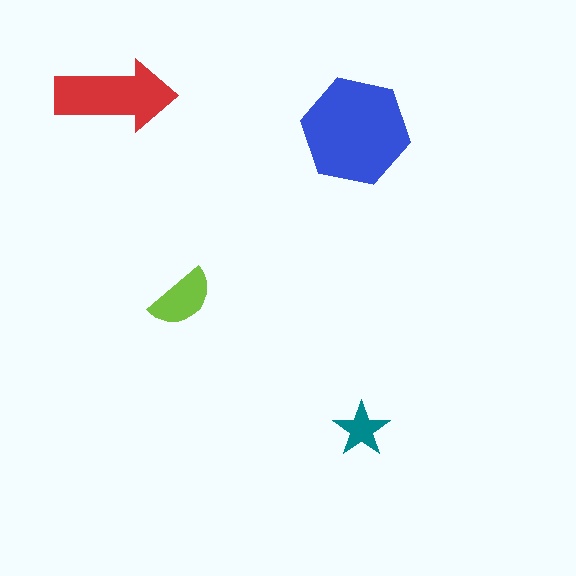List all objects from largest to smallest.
The blue hexagon, the red arrow, the lime semicircle, the teal star.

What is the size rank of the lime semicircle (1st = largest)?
3rd.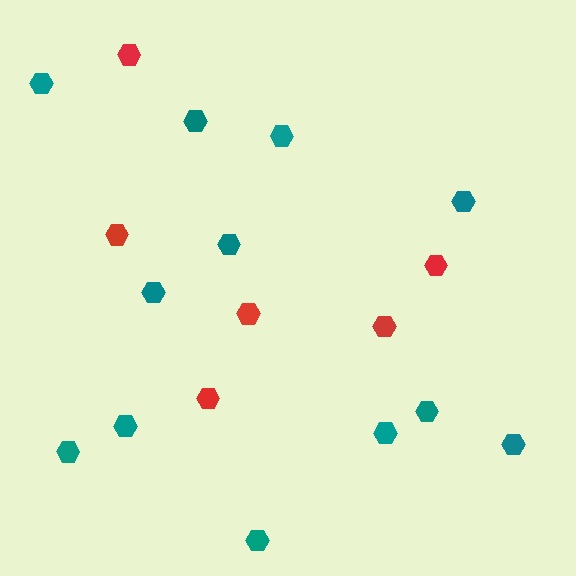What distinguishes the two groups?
There are 2 groups: one group of red hexagons (6) and one group of teal hexagons (12).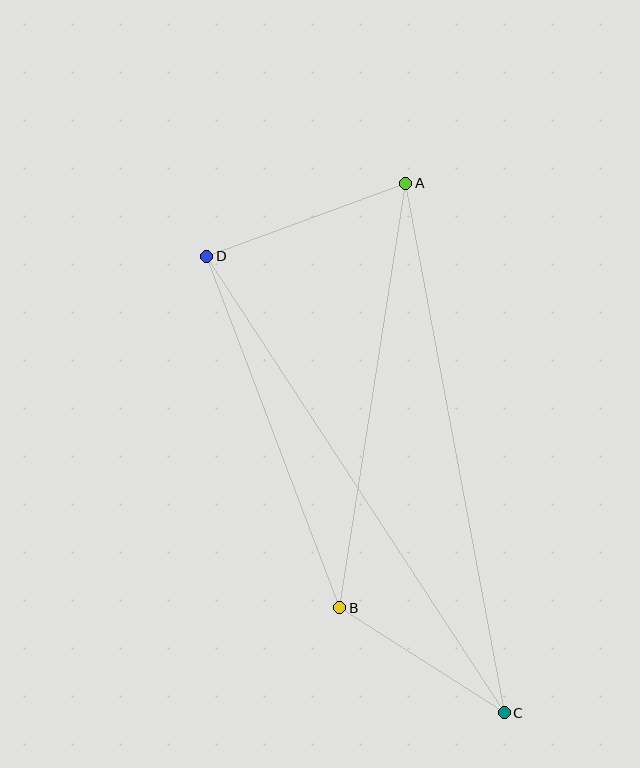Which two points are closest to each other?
Points B and C are closest to each other.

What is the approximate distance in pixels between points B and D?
The distance between B and D is approximately 376 pixels.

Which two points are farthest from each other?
Points C and D are farthest from each other.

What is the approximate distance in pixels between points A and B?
The distance between A and B is approximately 430 pixels.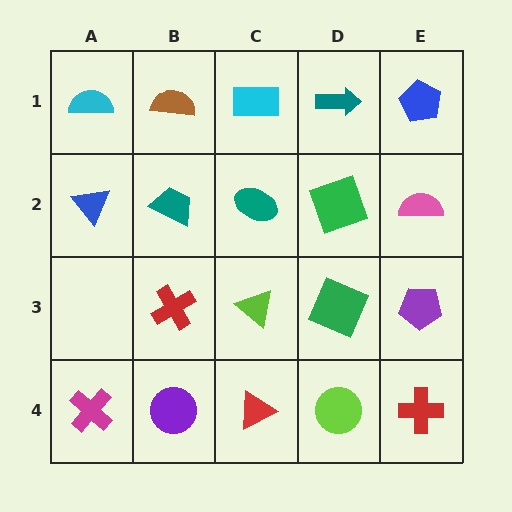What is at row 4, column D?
A lime circle.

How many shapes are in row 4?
5 shapes.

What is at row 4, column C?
A red triangle.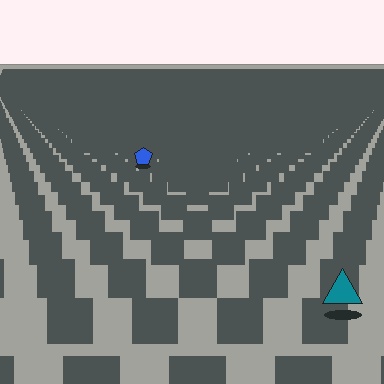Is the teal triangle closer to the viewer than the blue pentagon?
Yes. The teal triangle is closer — you can tell from the texture gradient: the ground texture is coarser near it.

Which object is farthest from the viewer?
The blue pentagon is farthest from the viewer. It appears smaller and the ground texture around it is denser.